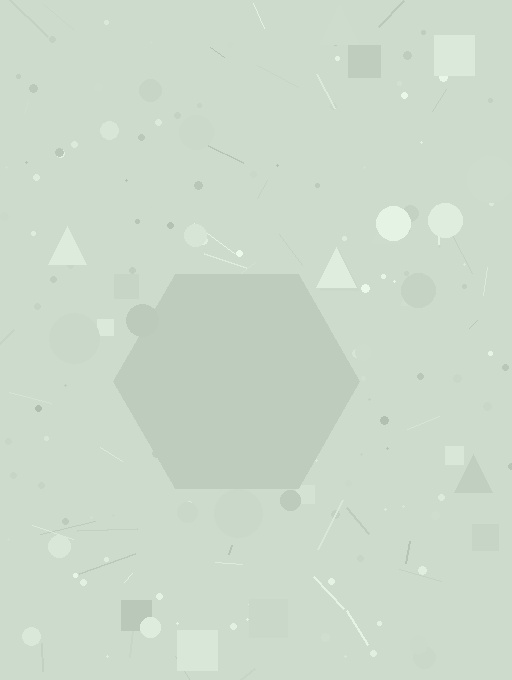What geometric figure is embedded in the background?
A hexagon is embedded in the background.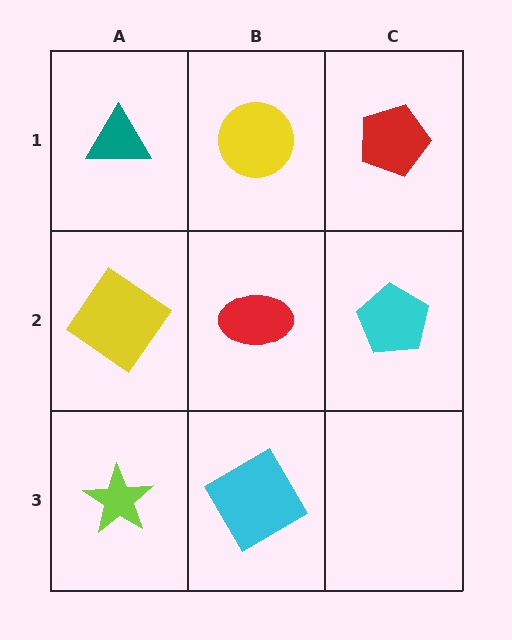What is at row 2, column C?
A cyan pentagon.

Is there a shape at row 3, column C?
No, that cell is empty.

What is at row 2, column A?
A yellow diamond.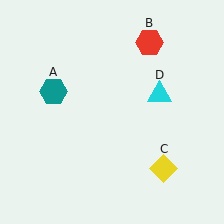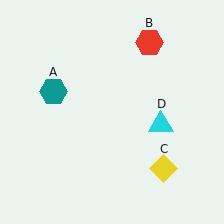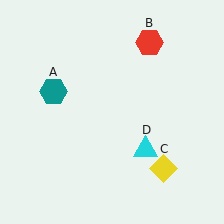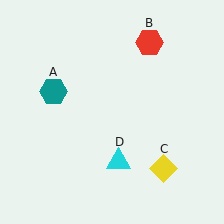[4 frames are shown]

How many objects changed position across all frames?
1 object changed position: cyan triangle (object D).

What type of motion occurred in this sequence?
The cyan triangle (object D) rotated clockwise around the center of the scene.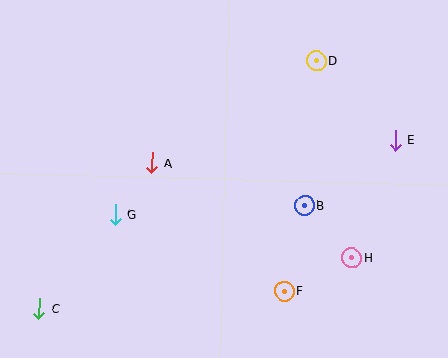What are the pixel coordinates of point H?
Point H is at (351, 258).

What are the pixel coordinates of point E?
Point E is at (396, 140).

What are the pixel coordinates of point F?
Point F is at (284, 291).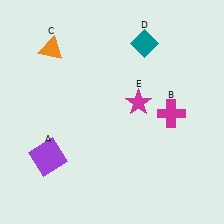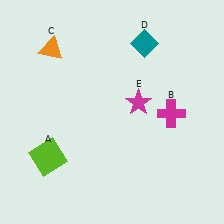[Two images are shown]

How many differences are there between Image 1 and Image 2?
There is 1 difference between the two images.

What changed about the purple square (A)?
In Image 1, A is purple. In Image 2, it changed to lime.